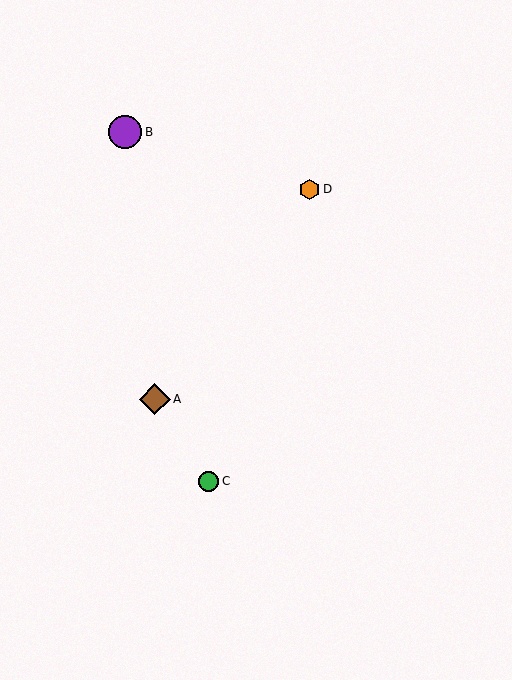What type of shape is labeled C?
Shape C is a green circle.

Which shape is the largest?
The purple circle (labeled B) is the largest.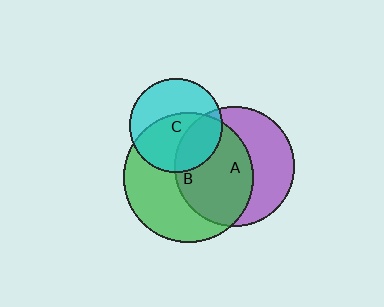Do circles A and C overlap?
Yes.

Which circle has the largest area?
Circle B (green).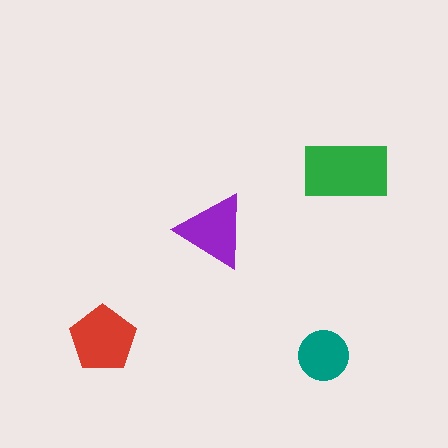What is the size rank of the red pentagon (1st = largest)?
2nd.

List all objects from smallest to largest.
The teal circle, the purple triangle, the red pentagon, the green rectangle.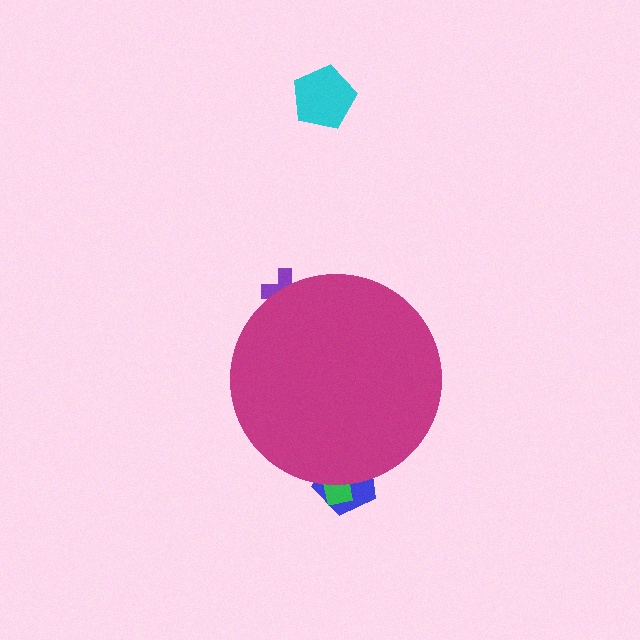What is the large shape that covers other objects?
A magenta circle.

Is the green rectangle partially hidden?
Yes, the green rectangle is partially hidden behind the magenta circle.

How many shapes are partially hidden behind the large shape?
3 shapes are partially hidden.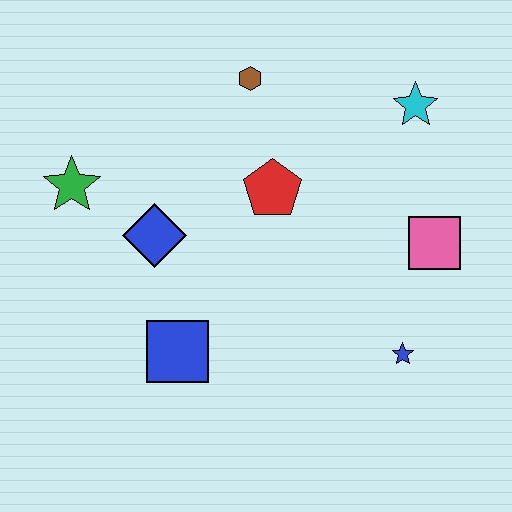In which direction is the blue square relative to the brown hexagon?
The blue square is below the brown hexagon.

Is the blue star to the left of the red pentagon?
No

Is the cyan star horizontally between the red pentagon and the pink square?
Yes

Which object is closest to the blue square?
The blue diamond is closest to the blue square.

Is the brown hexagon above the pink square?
Yes